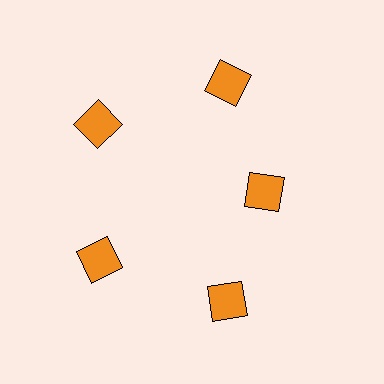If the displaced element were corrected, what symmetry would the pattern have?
It would have 5-fold rotational symmetry — the pattern would map onto itself every 72 degrees.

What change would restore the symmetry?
The symmetry would be restored by moving it outward, back onto the ring so that all 5 squares sit at equal angles and equal distance from the center.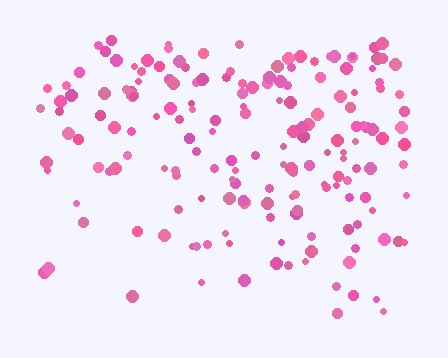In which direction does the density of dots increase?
From bottom to top, with the top side densest.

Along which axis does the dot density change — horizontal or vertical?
Vertical.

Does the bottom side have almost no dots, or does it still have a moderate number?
Still a moderate number, just noticeably fewer than the top.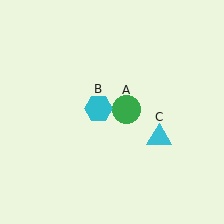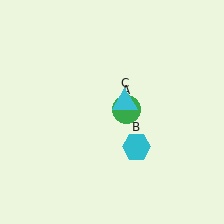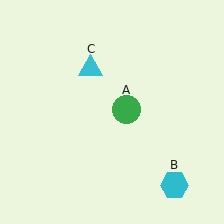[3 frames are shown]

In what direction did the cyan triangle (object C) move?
The cyan triangle (object C) moved up and to the left.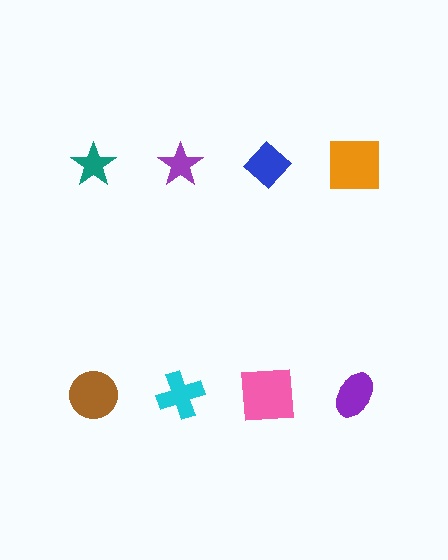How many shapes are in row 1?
4 shapes.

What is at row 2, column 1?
A brown circle.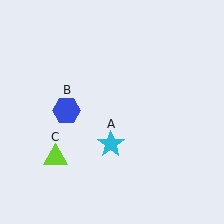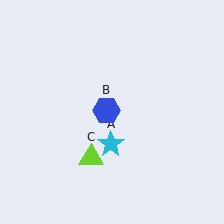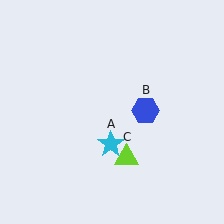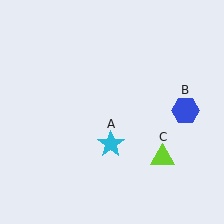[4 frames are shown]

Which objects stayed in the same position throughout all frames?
Cyan star (object A) remained stationary.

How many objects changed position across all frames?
2 objects changed position: blue hexagon (object B), lime triangle (object C).